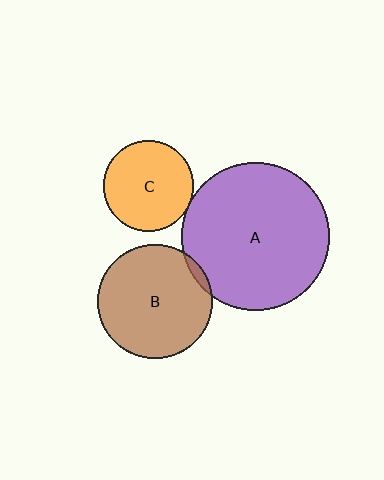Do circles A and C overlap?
Yes.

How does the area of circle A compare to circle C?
Approximately 2.7 times.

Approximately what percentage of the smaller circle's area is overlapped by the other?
Approximately 5%.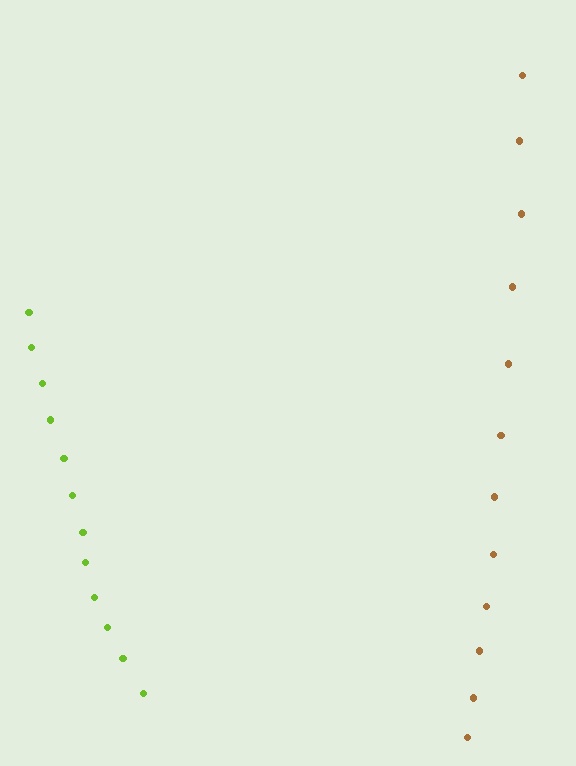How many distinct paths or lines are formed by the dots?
There are 2 distinct paths.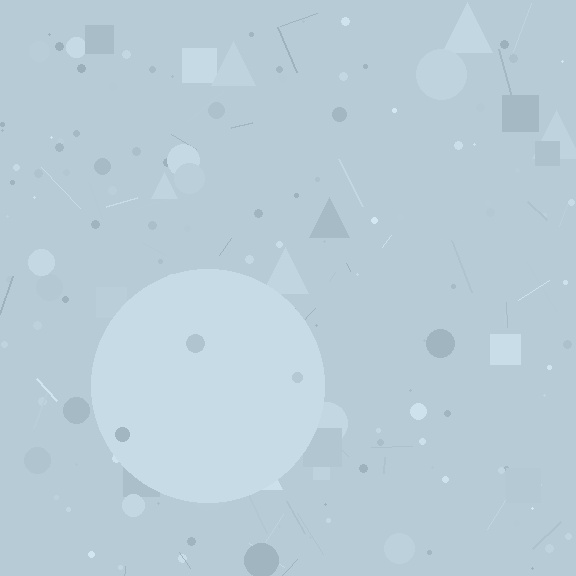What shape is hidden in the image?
A circle is hidden in the image.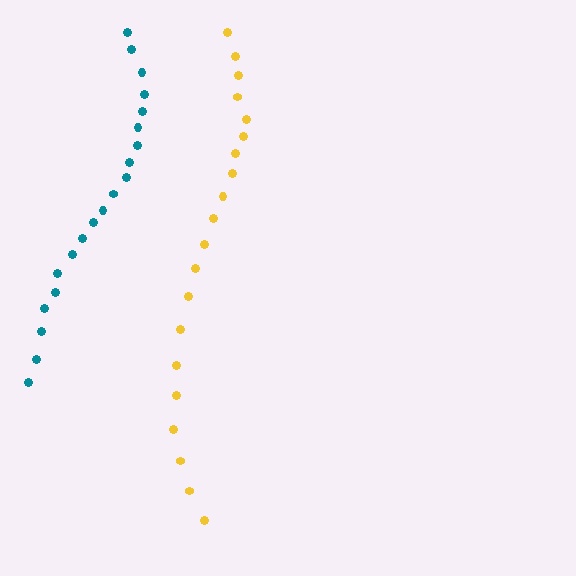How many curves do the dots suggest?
There are 2 distinct paths.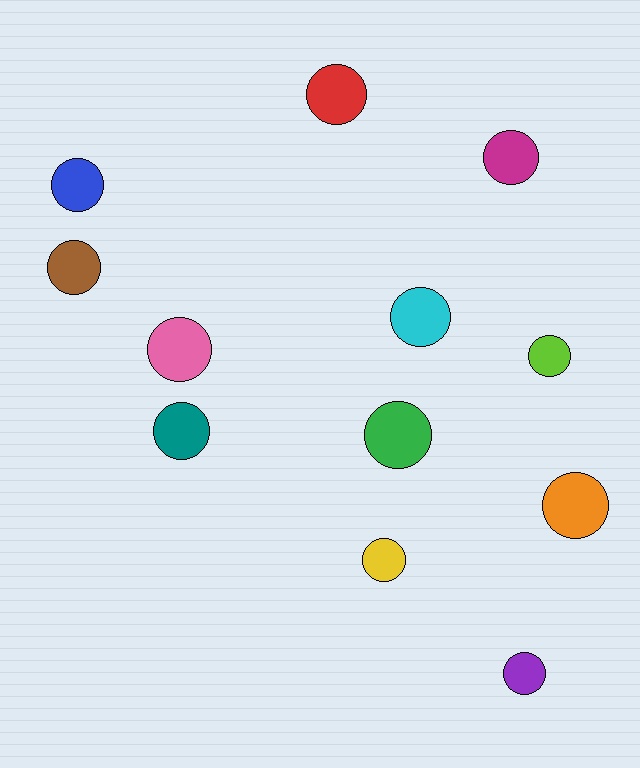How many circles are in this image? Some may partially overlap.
There are 12 circles.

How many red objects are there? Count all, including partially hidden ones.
There is 1 red object.